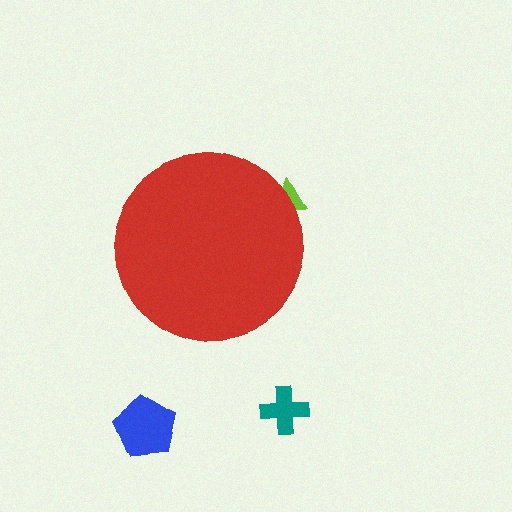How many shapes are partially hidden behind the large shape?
1 shape is partially hidden.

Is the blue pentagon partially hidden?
No, the blue pentagon is fully visible.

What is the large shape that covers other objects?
A red circle.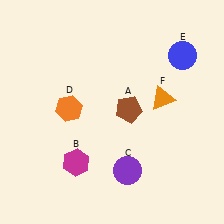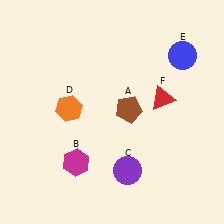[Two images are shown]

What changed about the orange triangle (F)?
In Image 1, F is orange. In Image 2, it changed to red.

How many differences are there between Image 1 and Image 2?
There is 1 difference between the two images.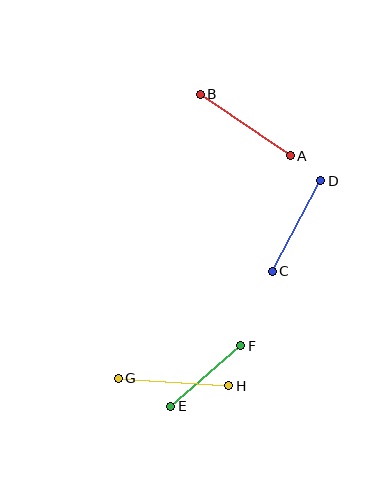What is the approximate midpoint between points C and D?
The midpoint is at approximately (296, 226) pixels.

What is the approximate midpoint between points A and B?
The midpoint is at approximately (245, 125) pixels.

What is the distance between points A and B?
The distance is approximately 109 pixels.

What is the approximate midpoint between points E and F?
The midpoint is at approximately (206, 376) pixels.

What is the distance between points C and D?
The distance is approximately 103 pixels.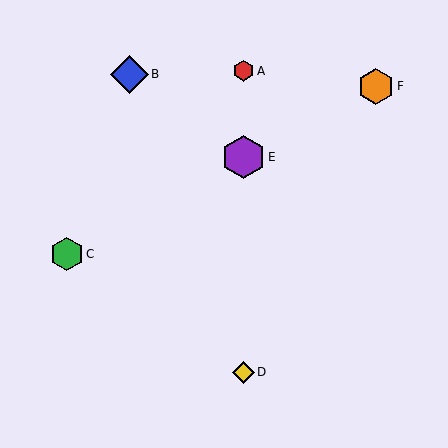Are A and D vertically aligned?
Yes, both are at x≈243.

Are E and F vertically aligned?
No, E is at x≈243 and F is at x≈376.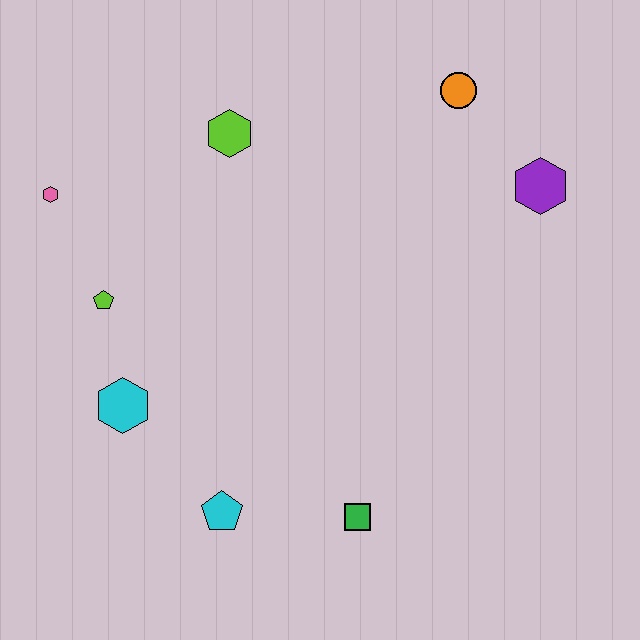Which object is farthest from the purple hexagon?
The pink hexagon is farthest from the purple hexagon.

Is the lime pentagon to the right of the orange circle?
No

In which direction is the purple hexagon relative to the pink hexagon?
The purple hexagon is to the right of the pink hexagon.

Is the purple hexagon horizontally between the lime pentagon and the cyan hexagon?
No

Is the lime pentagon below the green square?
No